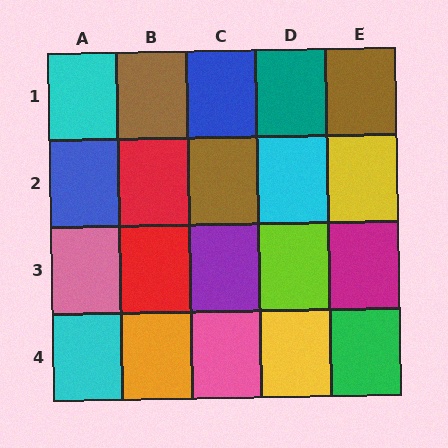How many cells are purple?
1 cell is purple.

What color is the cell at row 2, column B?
Red.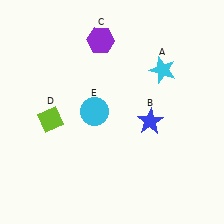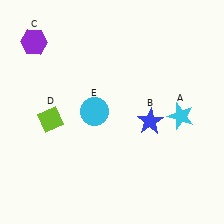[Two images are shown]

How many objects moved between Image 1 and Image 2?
2 objects moved between the two images.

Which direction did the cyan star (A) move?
The cyan star (A) moved down.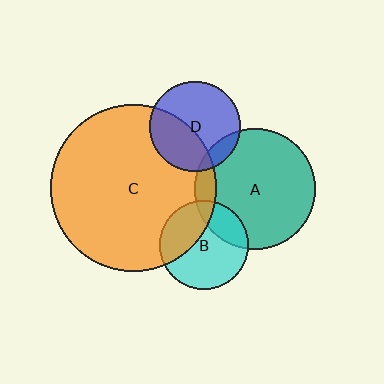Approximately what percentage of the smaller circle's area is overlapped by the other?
Approximately 35%.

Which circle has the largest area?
Circle C (orange).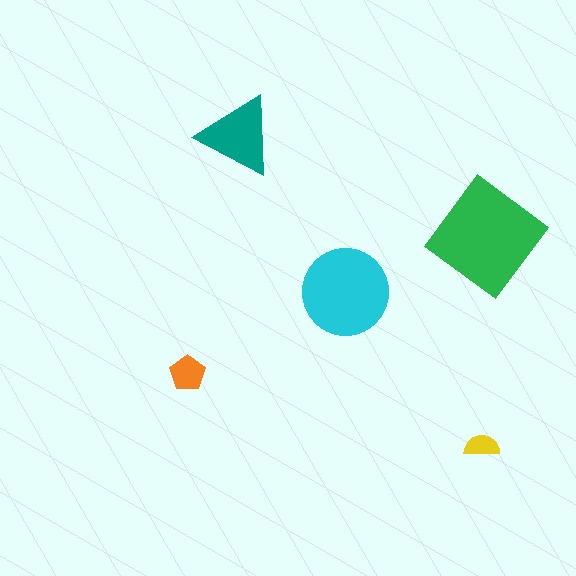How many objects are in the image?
There are 5 objects in the image.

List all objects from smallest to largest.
The yellow semicircle, the orange pentagon, the teal triangle, the cyan circle, the green diamond.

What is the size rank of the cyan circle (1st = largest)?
2nd.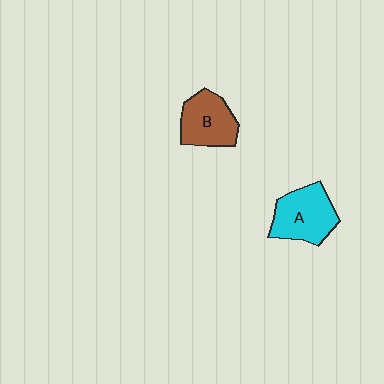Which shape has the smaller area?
Shape B (brown).